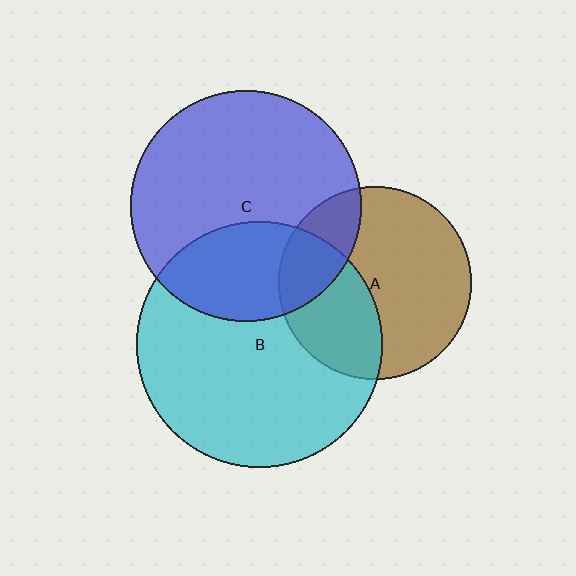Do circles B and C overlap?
Yes.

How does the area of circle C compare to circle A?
Approximately 1.4 times.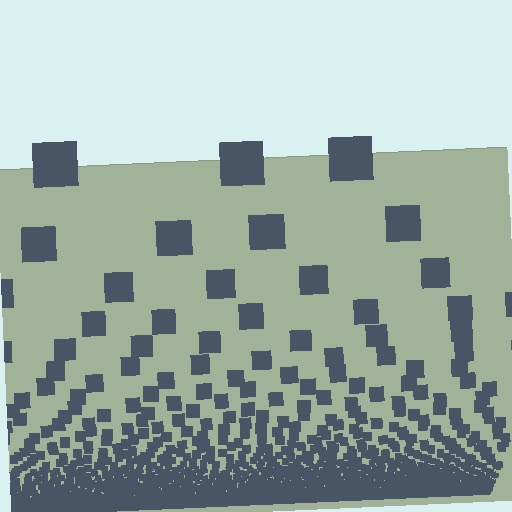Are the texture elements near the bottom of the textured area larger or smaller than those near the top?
Smaller. The gradient is inverted — elements near the bottom are smaller and denser.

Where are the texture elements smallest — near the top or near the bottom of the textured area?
Near the bottom.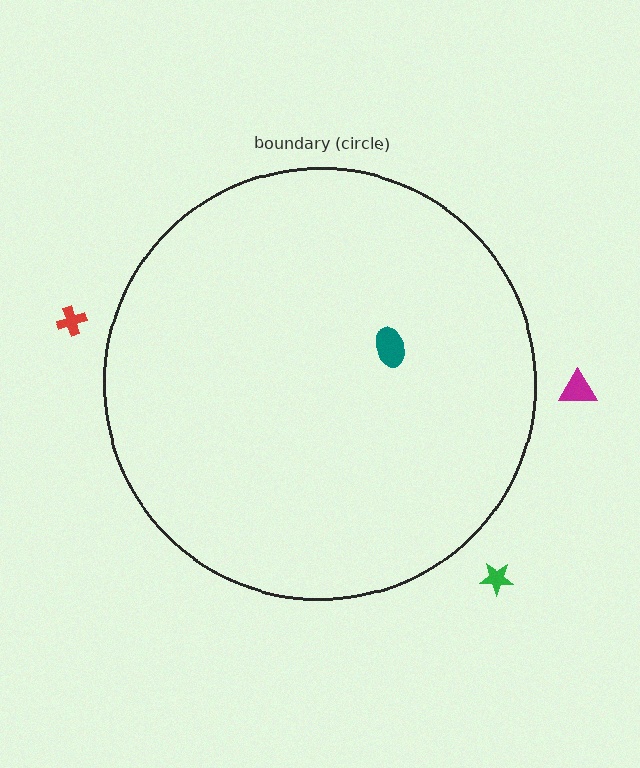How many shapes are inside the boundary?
1 inside, 3 outside.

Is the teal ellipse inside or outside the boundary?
Inside.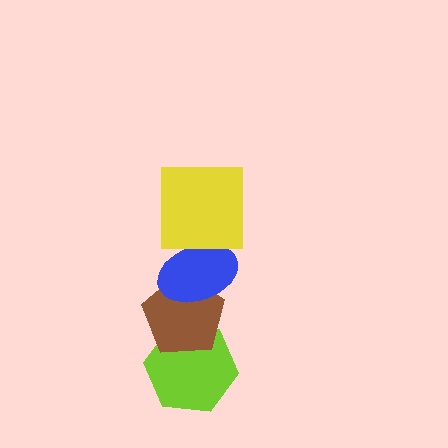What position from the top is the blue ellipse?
The blue ellipse is 2nd from the top.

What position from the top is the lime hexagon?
The lime hexagon is 4th from the top.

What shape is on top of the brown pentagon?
The blue ellipse is on top of the brown pentagon.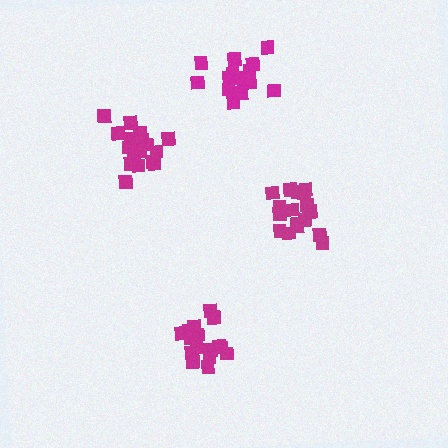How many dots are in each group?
Group 1: 16 dots, Group 2: 17 dots, Group 3: 18 dots, Group 4: 17 dots (68 total).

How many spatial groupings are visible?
There are 4 spatial groupings.